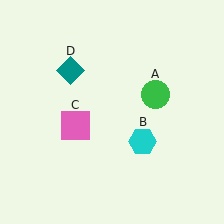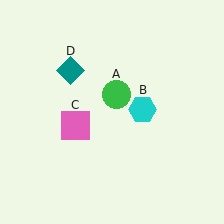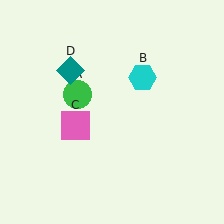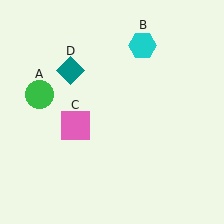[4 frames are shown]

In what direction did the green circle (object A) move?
The green circle (object A) moved left.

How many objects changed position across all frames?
2 objects changed position: green circle (object A), cyan hexagon (object B).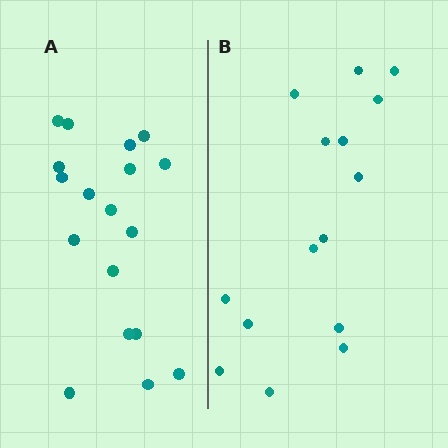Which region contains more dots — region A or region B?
Region A (the left region) has more dots.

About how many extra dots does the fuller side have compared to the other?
Region A has just a few more — roughly 2 or 3 more dots than region B.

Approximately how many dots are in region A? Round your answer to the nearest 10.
About 20 dots. (The exact count is 18, which rounds to 20.)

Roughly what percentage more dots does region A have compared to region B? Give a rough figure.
About 20% more.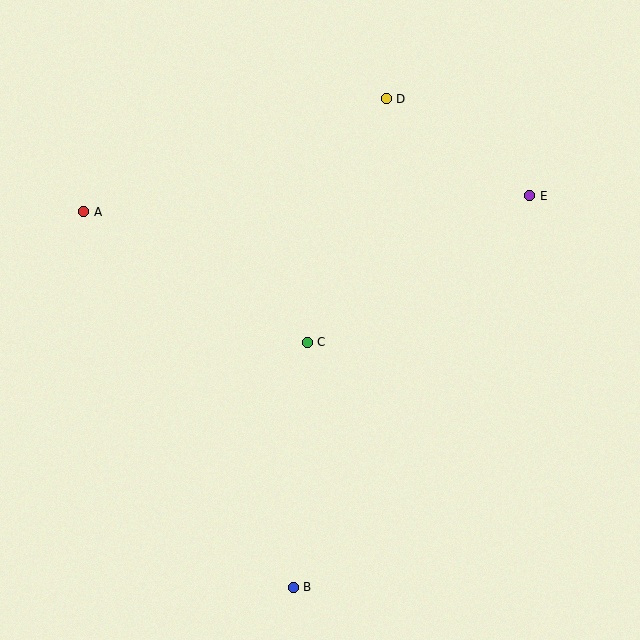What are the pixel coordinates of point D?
Point D is at (386, 99).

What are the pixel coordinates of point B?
Point B is at (293, 587).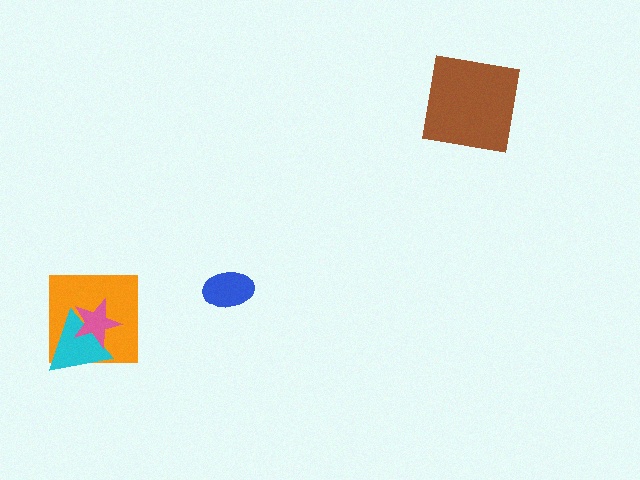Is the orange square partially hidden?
Yes, it is partially covered by another shape.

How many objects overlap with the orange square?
2 objects overlap with the orange square.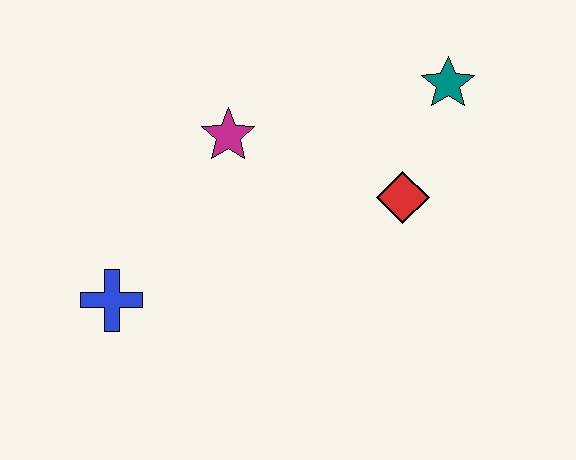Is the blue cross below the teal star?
Yes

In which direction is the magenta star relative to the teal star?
The magenta star is to the left of the teal star.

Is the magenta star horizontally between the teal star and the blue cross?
Yes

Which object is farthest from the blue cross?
The teal star is farthest from the blue cross.